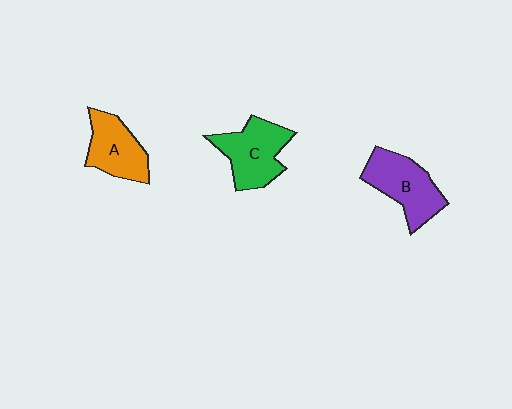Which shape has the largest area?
Shape C (green).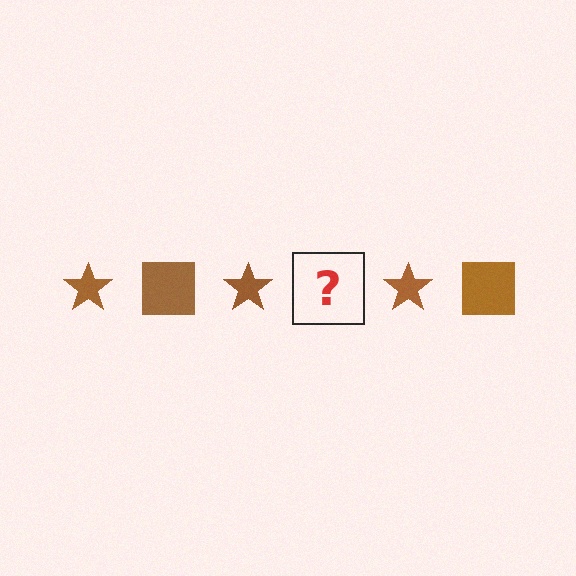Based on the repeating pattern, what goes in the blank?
The blank should be a brown square.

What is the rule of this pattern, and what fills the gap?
The rule is that the pattern cycles through star, square shapes in brown. The gap should be filled with a brown square.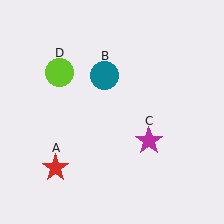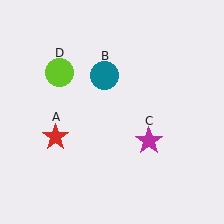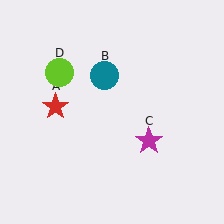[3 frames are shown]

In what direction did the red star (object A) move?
The red star (object A) moved up.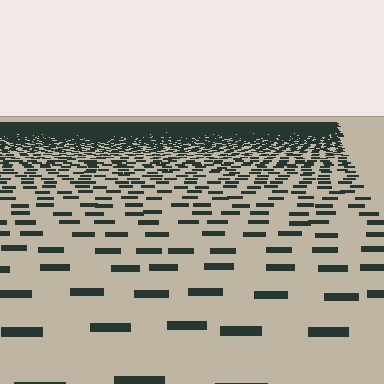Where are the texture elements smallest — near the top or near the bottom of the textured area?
Near the top.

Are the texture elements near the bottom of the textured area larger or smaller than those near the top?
Larger. Near the bottom, elements are closer to the viewer and appear at a bigger on-screen size.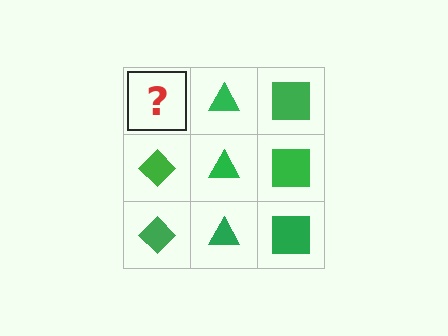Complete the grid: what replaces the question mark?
The question mark should be replaced with a green diamond.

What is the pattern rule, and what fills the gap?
The rule is that each column has a consistent shape. The gap should be filled with a green diamond.